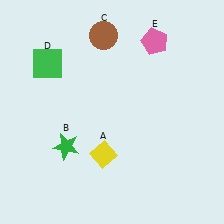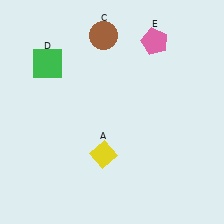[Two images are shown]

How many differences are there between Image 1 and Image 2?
There is 1 difference between the two images.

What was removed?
The green star (B) was removed in Image 2.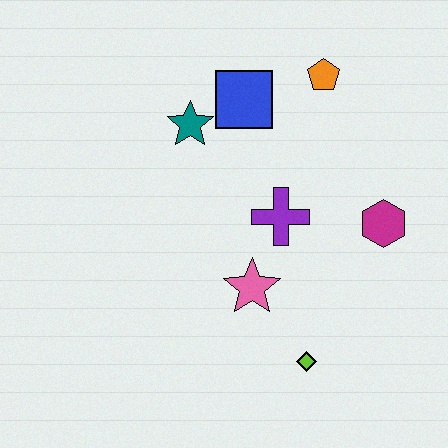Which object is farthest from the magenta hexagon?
The teal star is farthest from the magenta hexagon.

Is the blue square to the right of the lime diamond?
No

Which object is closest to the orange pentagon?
The blue square is closest to the orange pentagon.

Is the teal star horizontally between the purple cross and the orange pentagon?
No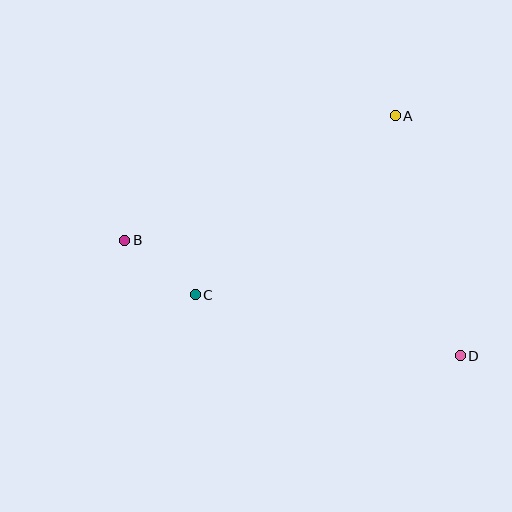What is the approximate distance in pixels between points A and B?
The distance between A and B is approximately 298 pixels.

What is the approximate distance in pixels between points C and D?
The distance between C and D is approximately 272 pixels.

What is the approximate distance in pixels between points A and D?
The distance between A and D is approximately 249 pixels.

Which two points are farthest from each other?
Points B and D are farthest from each other.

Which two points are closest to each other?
Points B and C are closest to each other.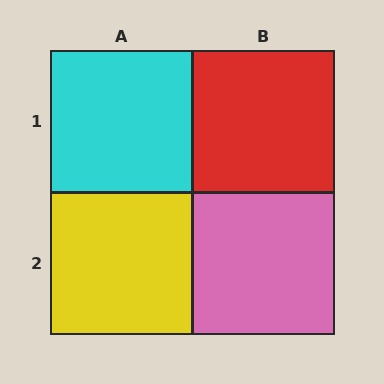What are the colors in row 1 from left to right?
Cyan, red.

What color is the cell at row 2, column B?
Pink.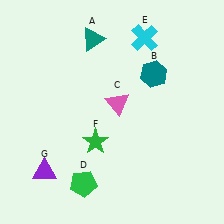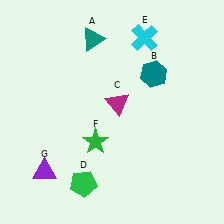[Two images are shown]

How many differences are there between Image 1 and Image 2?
There is 1 difference between the two images.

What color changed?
The triangle (C) changed from pink in Image 1 to magenta in Image 2.